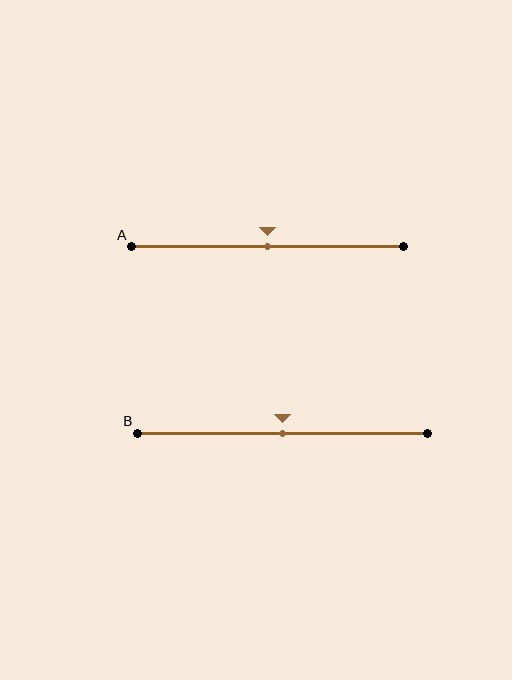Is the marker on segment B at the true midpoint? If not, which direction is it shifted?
Yes, the marker on segment B is at the true midpoint.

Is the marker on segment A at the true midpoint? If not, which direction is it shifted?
Yes, the marker on segment A is at the true midpoint.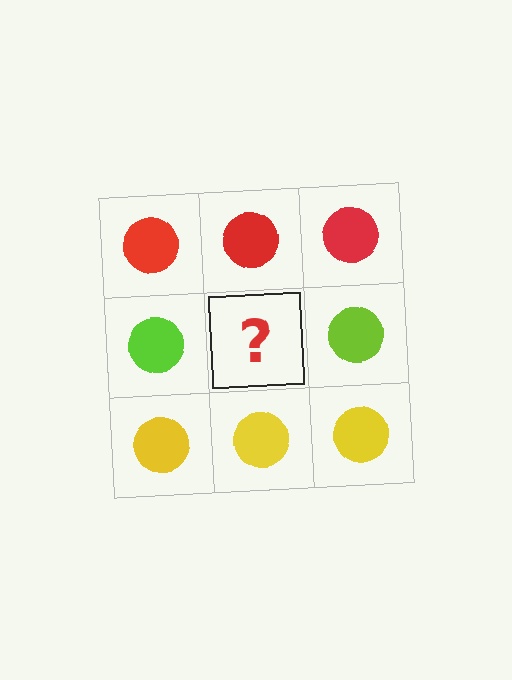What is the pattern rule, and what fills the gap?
The rule is that each row has a consistent color. The gap should be filled with a lime circle.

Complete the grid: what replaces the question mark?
The question mark should be replaced with a lime circle.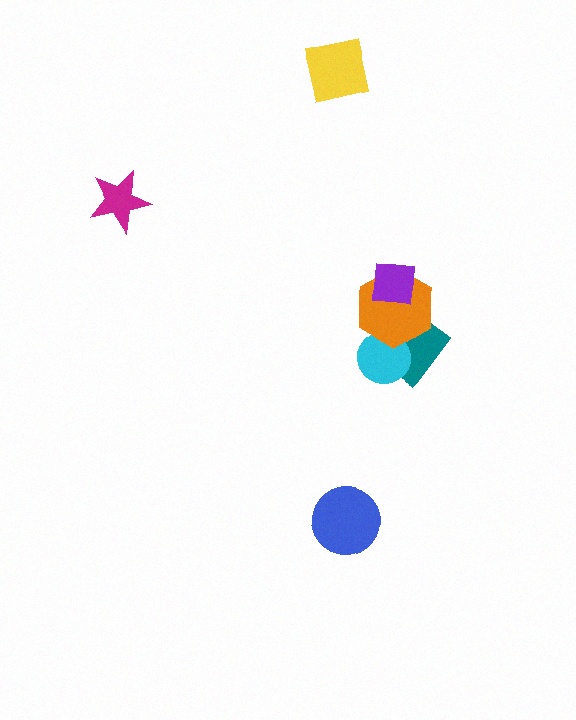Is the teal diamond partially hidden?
Yes, it is partially covered by another shape.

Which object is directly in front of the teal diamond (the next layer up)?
The cyan circle is directly in front of the teal diamond.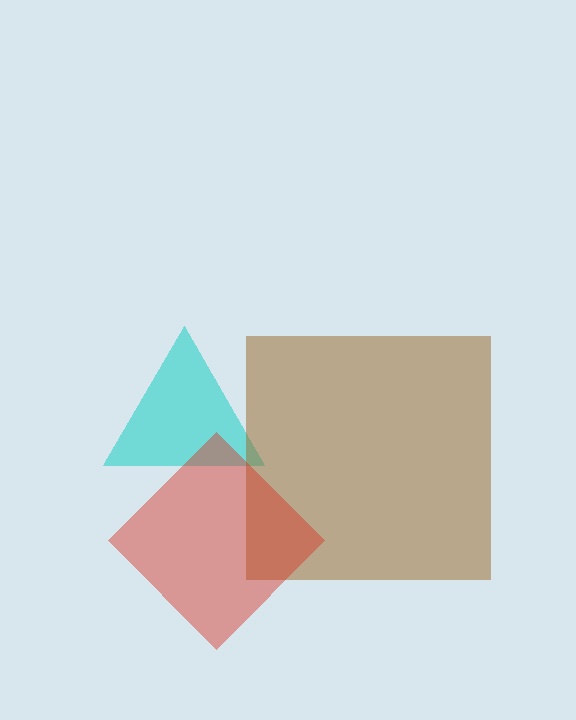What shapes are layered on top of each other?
The layered shapes are: a cyan triangle, a brown square, a red diamond.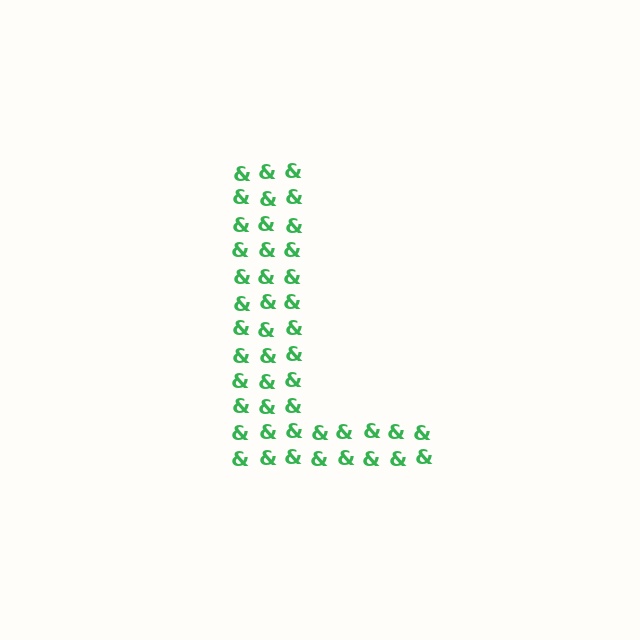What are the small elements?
The small elements are ampersands.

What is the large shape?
The large shape is the letter L.